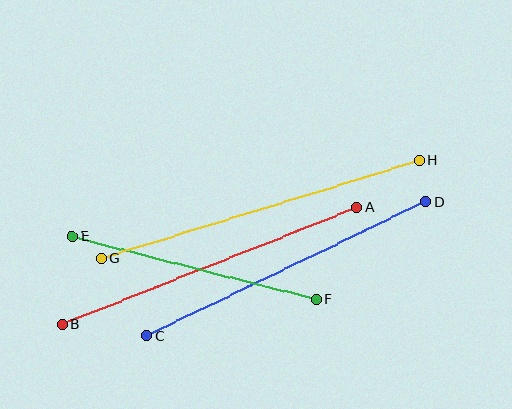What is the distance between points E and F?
The distance is approximately 252 pixels.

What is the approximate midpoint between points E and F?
The midpoint is at approximately (194, 268) pixels.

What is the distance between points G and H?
The distance is approximately 333 pixels.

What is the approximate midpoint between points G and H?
The midpoint is at approximately (260, 209) pixels.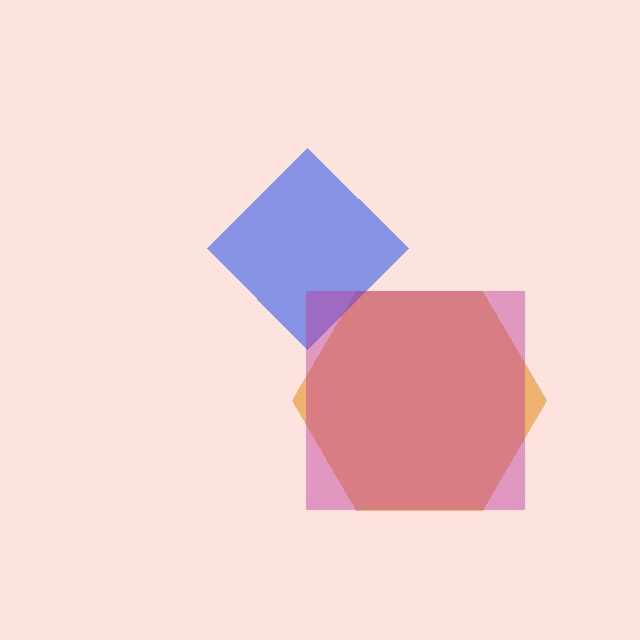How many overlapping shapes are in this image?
There are 3 overlapping shapes in the image.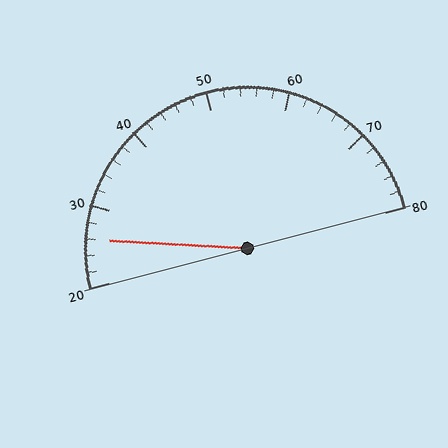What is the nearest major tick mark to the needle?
The nearest major tick mark is 30.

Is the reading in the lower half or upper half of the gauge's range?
The reading is in the lower half of the range (20 to 80).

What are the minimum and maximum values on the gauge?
The gauge ranges from 20 to 80.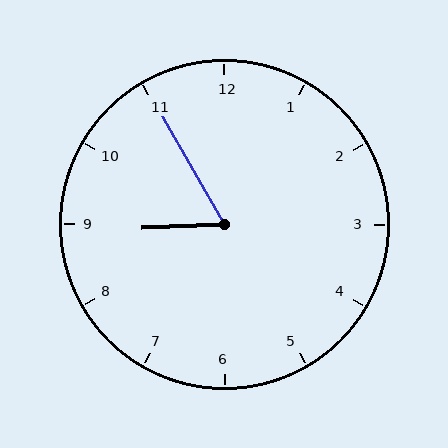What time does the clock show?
8:55.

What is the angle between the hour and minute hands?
Approximately 62 degrees.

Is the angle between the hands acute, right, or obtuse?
It is acute.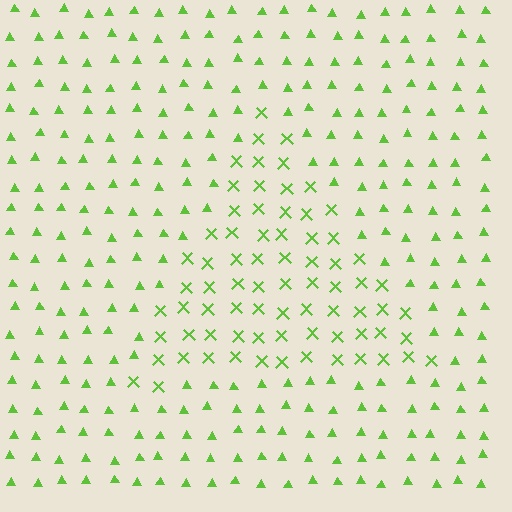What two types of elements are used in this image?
The image uses X marks inside the triangle region and triangles outside it.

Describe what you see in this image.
The image is filled with small lime elements arranged in a uniform grid. A triangle-shaped region contains X marks, while the surrounding area contains triangles. The boundary is defined purely by the change in element shape.